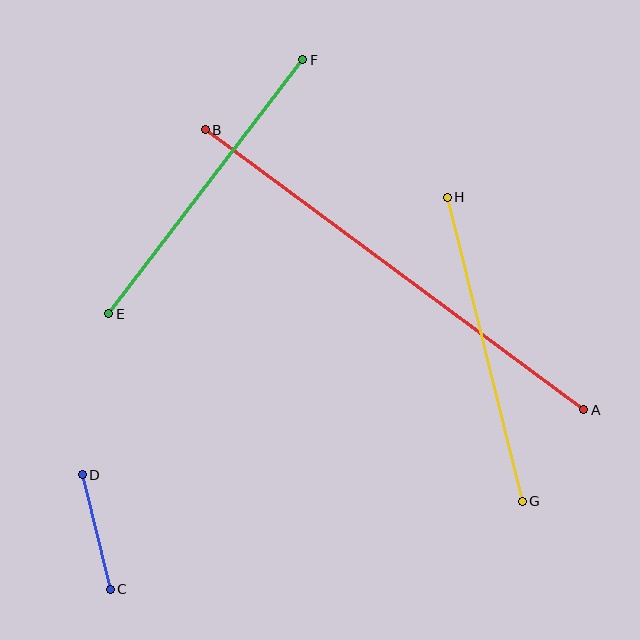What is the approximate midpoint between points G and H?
The midpoint is at approximately (485, 349) pixels.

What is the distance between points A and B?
The distance is approximately 471 pixels.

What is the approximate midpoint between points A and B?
The midpoint is at approximately (395, 270) pixels.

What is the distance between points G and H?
The distance is approximately 313 pixels.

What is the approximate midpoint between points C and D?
The midpoint is at approximately (96, 532) pixels.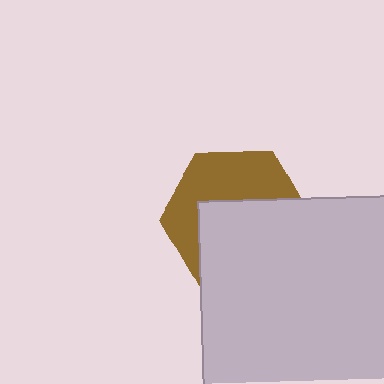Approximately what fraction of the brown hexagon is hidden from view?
Roughly 54% of the brown hexagon is hidden behind the light gray rectangle.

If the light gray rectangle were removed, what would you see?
You would see the complete brown hexagon.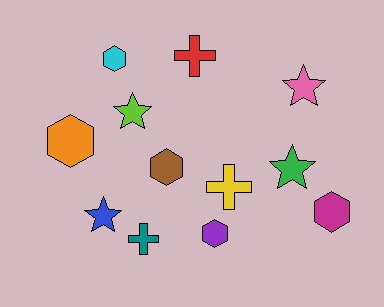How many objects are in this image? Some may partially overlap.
There are 12 objects.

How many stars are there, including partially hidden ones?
There are 4 stars.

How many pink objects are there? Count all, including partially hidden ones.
There is 1 pink object.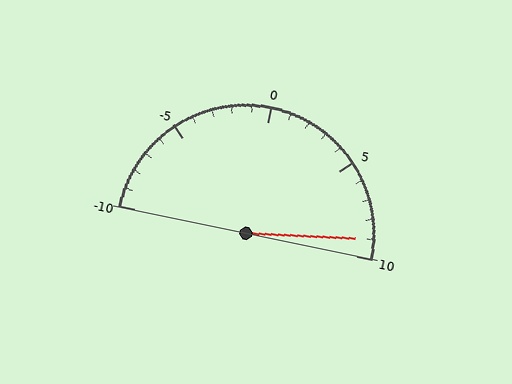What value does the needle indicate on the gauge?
The needle indicates approximately 9.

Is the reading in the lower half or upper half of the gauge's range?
The reading is in the upper half of the range (-10 to 10).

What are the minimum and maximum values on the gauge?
The gauge ranges from -10 to 10.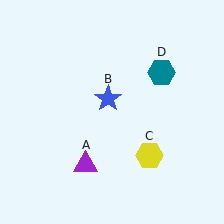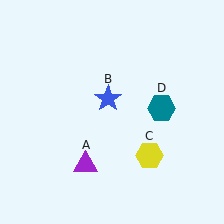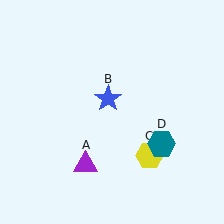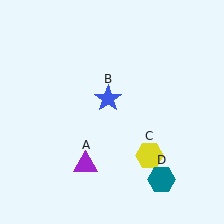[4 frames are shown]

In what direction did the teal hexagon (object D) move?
The teal hexagon (object D) moved down.